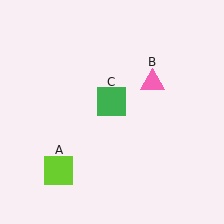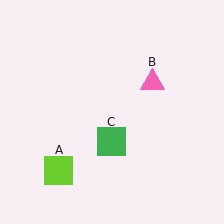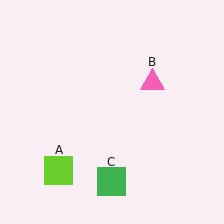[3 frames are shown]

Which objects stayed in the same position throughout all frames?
Lime square (object A) and pink triangle (object B) remained stationary.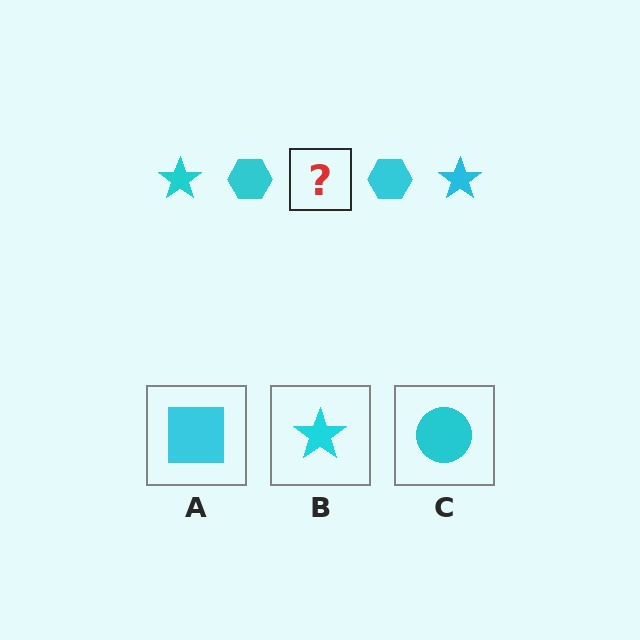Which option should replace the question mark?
Option B.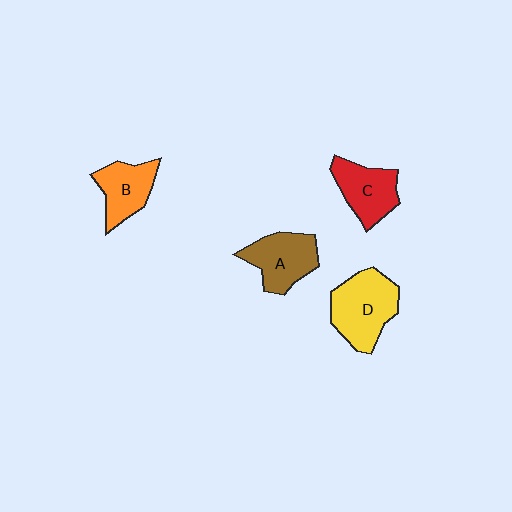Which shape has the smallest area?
Shape B (orange).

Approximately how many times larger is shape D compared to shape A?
Approximately 1.3 times.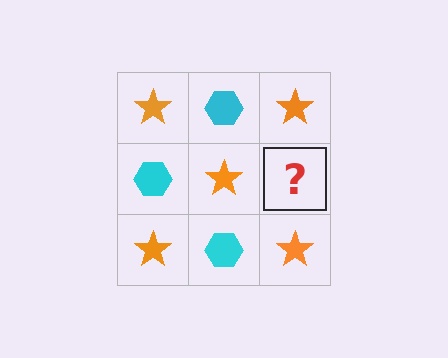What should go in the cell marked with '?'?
The missing cell should contain a cyan hexagon.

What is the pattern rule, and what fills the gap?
The rule is that it alternates orange star and cyan hexagon in a checkerboard pattern. The gap should be filled with a cyan hexagon.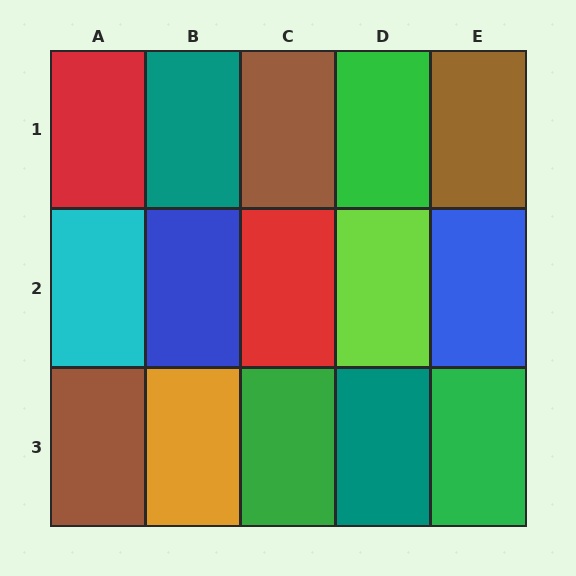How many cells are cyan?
1 cell is cyan.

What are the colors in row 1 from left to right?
Red, teal, brown, green, brown.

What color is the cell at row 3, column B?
Orange.